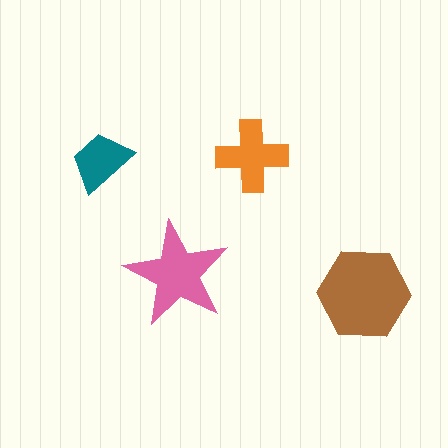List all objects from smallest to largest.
The teal trapezoid, the orange cross, the pink star, the brown hexagon.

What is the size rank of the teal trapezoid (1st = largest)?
4th.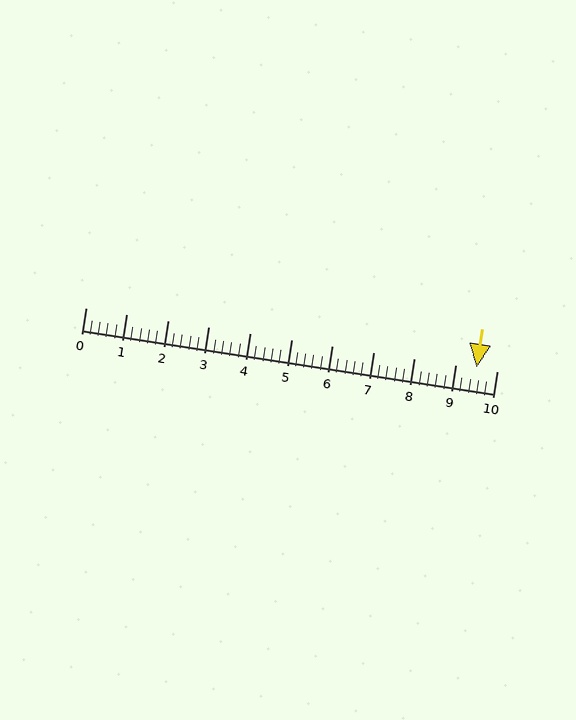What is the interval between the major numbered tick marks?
The major tick marks are spaced 1 units apart.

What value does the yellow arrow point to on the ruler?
The yellow arrow points to approximately 9.5.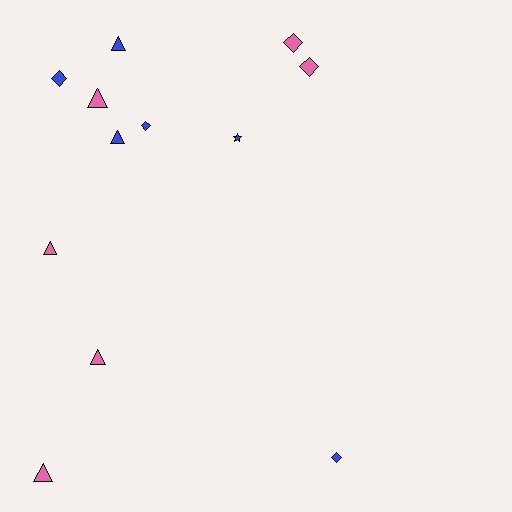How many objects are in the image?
There are 12 objects.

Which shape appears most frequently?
Triangle, with 6 objects.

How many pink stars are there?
There are no pink stars.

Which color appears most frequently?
Pink, with 6 objects.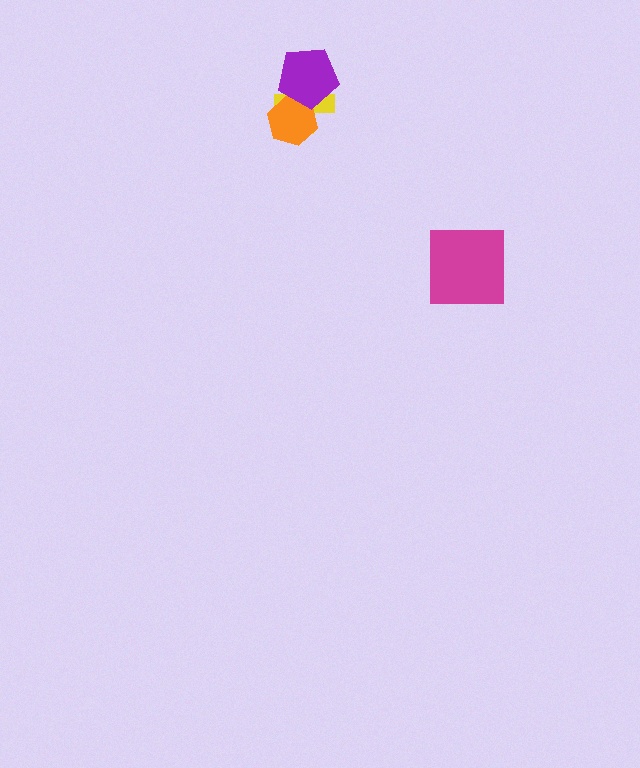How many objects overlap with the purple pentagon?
2 objects overlap with the purple pentagon.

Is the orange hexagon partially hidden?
Yes, it is partially covered by another shape.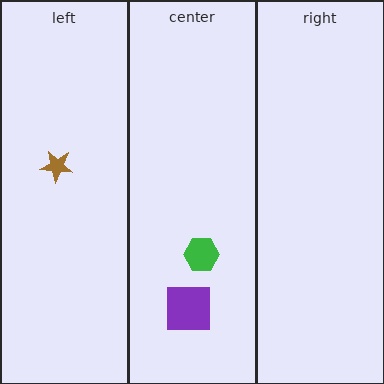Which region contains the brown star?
The left region.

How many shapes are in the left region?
1.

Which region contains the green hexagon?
The center region.